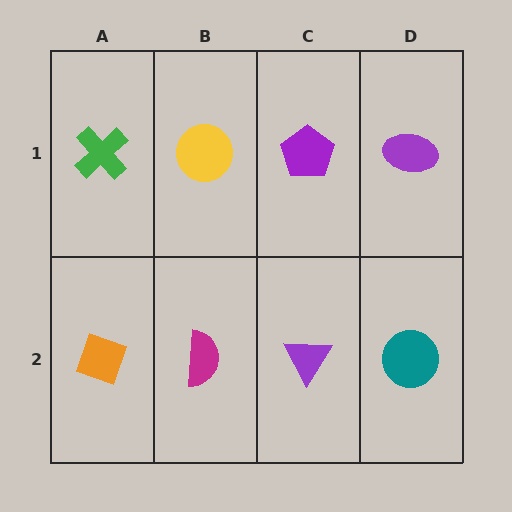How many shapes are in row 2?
4 shapes.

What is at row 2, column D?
A teal circle.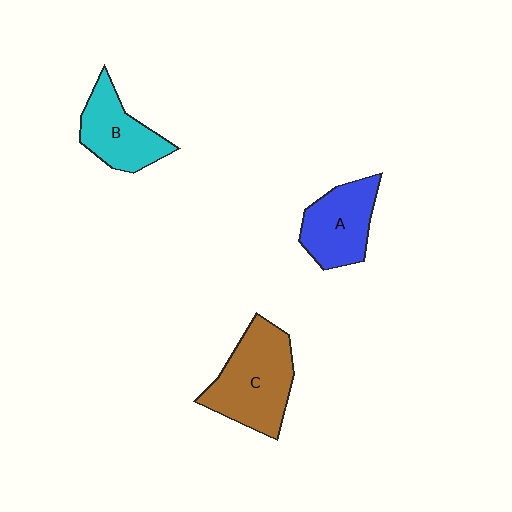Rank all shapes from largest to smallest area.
From largest to smallest: C (brown), A (blue), B (cyan).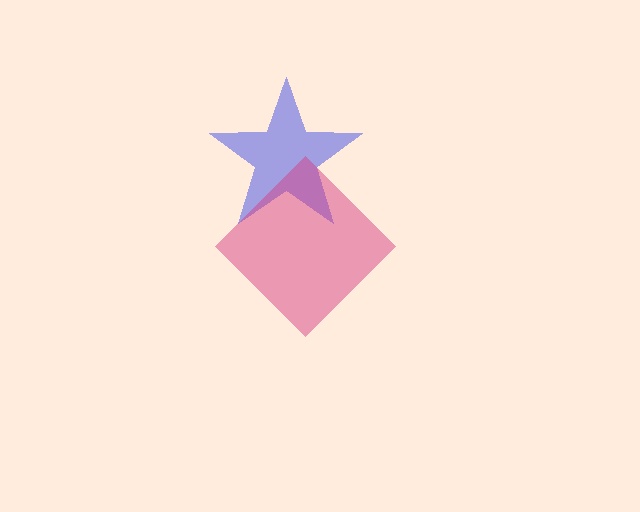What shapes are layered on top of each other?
The layered shapes are: a blue star, a magenta diamond.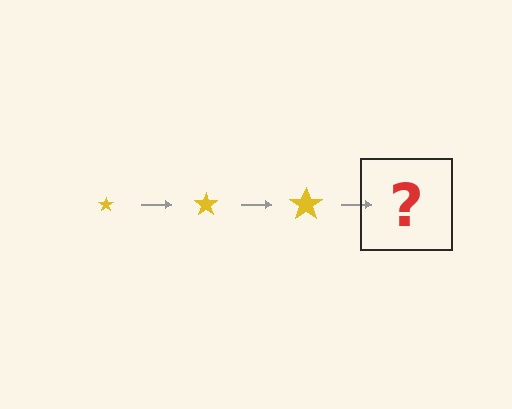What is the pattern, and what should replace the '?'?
The pattern is that the star gets progressively larger each step. The '?' should be a yellow star, larger than the previous one.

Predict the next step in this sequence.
The next step is a yellow star, larger than the previous one.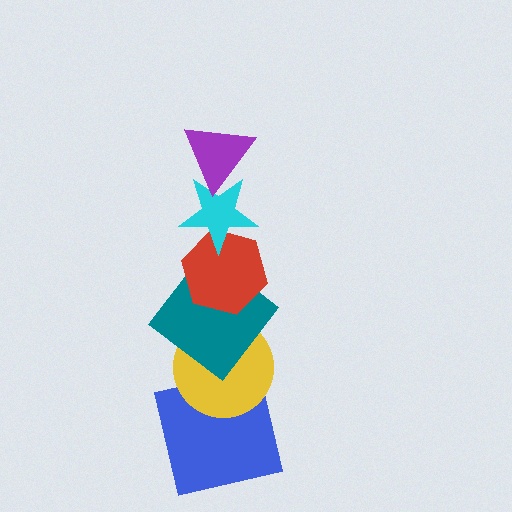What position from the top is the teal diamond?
The teal diamond is 4th from the top.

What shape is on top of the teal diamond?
The red hexagon is on top of the teal diamond.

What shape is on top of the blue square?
The yellow circle is on top of the blue square.